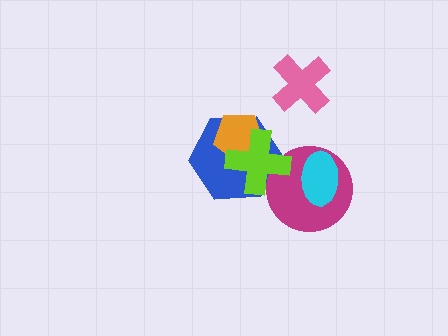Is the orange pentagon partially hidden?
Yes, it is partially covered by another shape.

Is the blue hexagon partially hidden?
Yes, it is partially covered by another shape.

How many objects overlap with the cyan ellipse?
1 object overlaps with the cyan ellipse.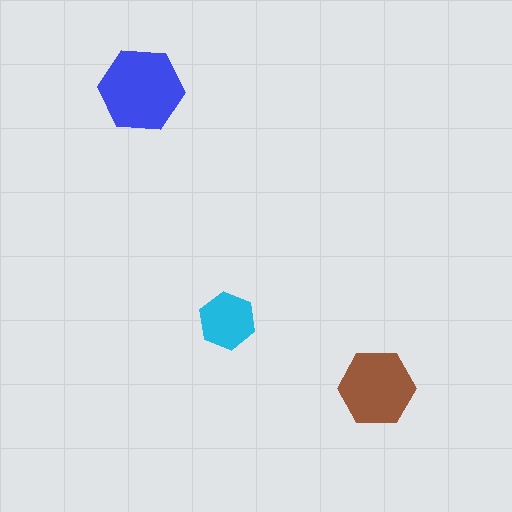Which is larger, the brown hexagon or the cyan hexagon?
The brown one.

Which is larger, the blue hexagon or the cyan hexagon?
The blue one.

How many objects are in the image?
There are 3 objects in the image.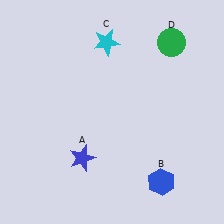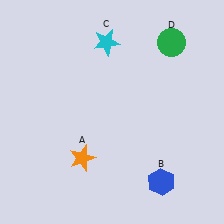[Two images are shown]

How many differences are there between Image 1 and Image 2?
There is 1 difference between the two images.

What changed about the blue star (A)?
In Image 1, A is blue. In Image 2, it changed to orange.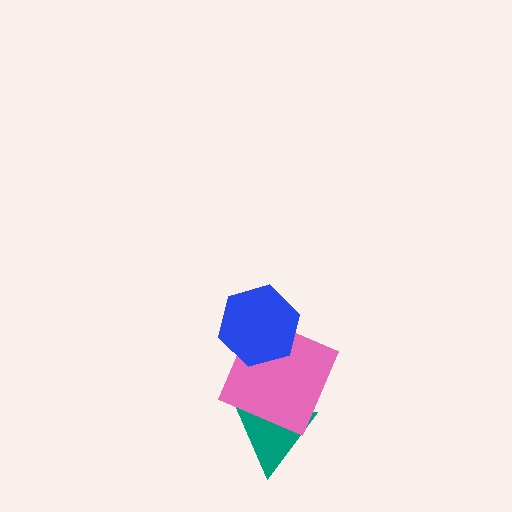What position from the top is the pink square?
The pink square is 2nd from the top.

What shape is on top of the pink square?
The blue hexagon is on top of the pink square.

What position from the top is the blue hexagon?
The blue hexagon is 1st from the top.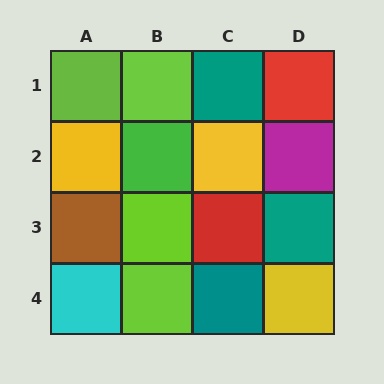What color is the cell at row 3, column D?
Teal.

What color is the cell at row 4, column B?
Lime.